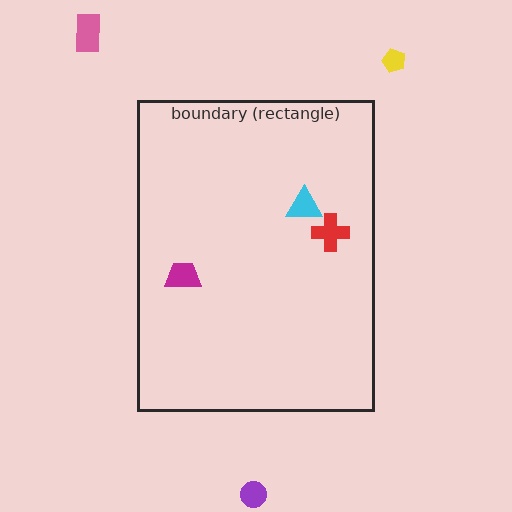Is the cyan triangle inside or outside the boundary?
Inside.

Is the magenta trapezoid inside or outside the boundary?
Inside.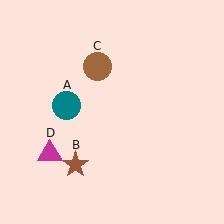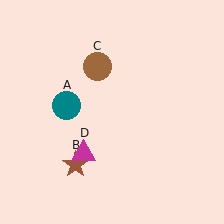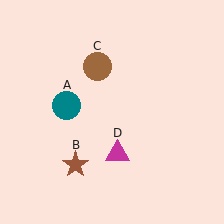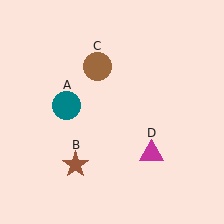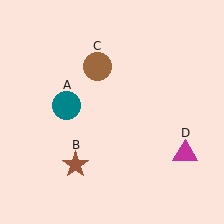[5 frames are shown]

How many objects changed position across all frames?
1 object changed position: magenta triangle (object D).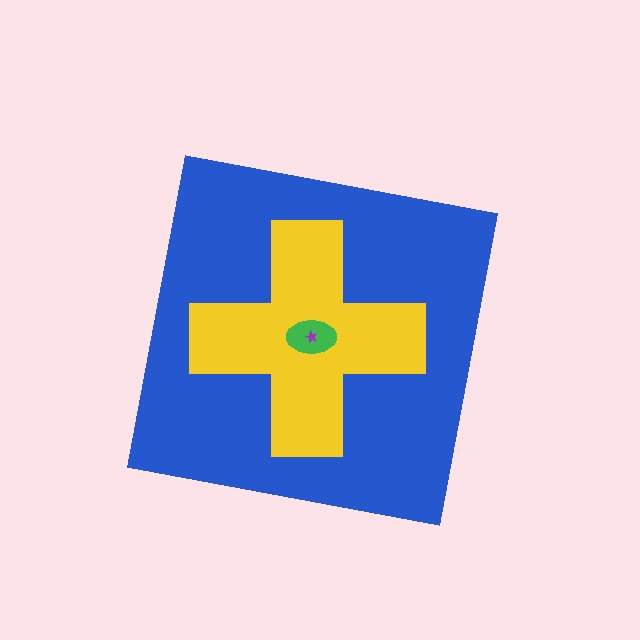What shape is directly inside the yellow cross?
The green ellipse.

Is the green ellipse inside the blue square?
Yes.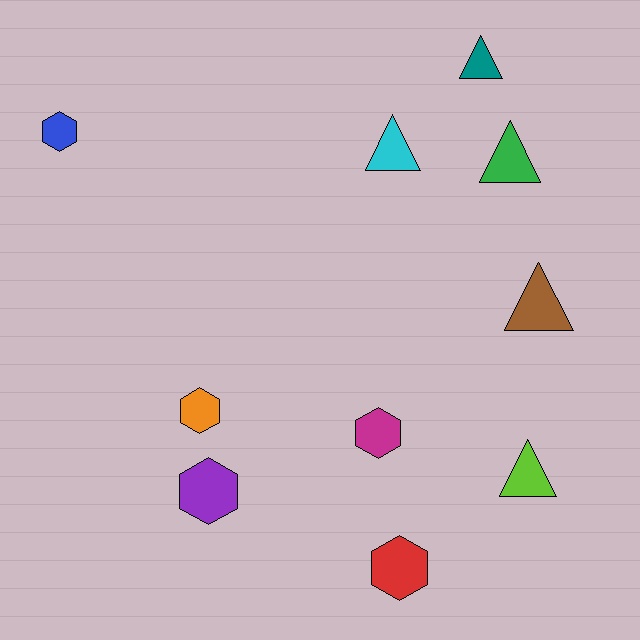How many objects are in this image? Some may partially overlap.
There are 10 objects.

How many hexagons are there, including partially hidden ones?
There are 5 hexagons.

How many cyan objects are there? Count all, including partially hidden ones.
There is 1 cyan object.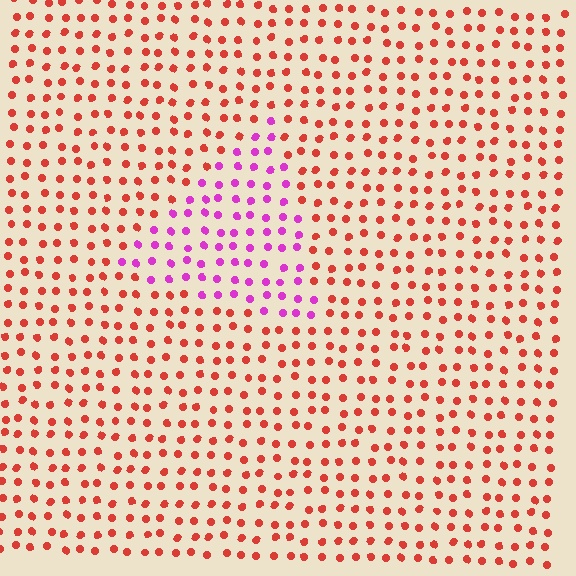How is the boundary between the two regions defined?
The boundary is defined purely by a slight shift in hue (about 58 degrees). Spacing, size, and orientation are identical on both sides.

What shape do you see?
I see a triangle.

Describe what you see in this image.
The image is filled with small red elements in a uniform arrangement. A triangle-shaped region is visible where the elements are tinted to a slightly different hue, forming a subtle color boundary.